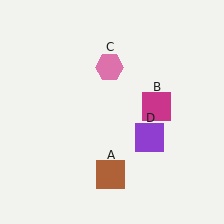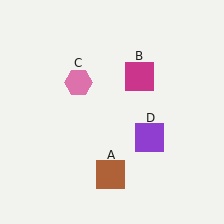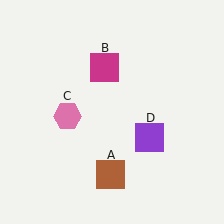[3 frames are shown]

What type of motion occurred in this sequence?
The magenta square (object B), pink hexagon (object C) rotated counterclockwise around the center of the scene.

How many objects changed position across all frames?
2 objects changed position: magenta square (object B), pink hexagon (object C).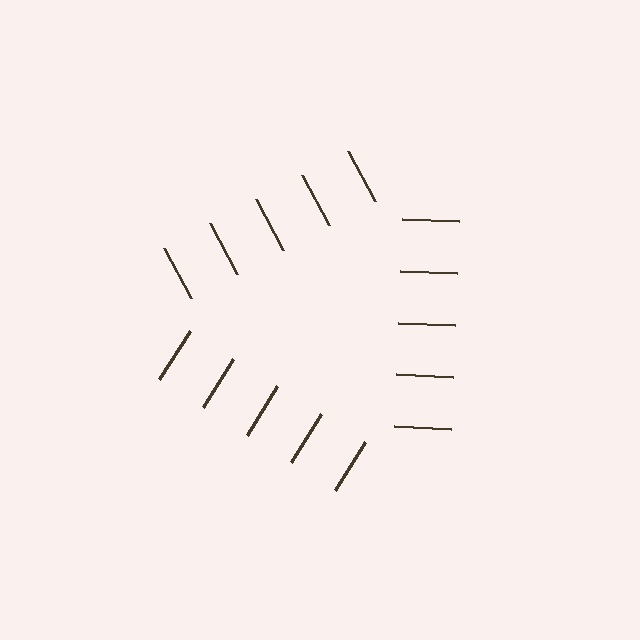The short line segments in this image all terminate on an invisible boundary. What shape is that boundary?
An illusory triangle — the line segments terminate on its edges but no continuous stroke is drawn.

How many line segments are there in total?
15 — 5 along each of the 3 edges.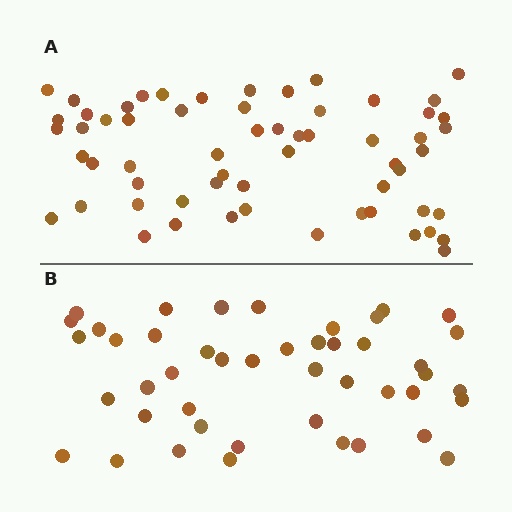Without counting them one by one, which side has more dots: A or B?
Region A (the top region) has more dots.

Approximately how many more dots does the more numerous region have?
Region A has approximately 15 more dots than region B.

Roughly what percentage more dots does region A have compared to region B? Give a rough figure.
About 35% more.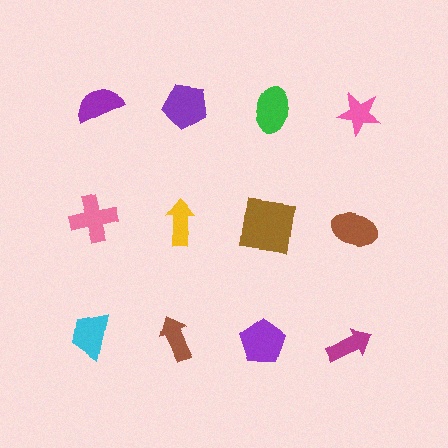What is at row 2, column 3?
A brown square.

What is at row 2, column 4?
A brown ellipse.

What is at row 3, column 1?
A cyan trapezoid.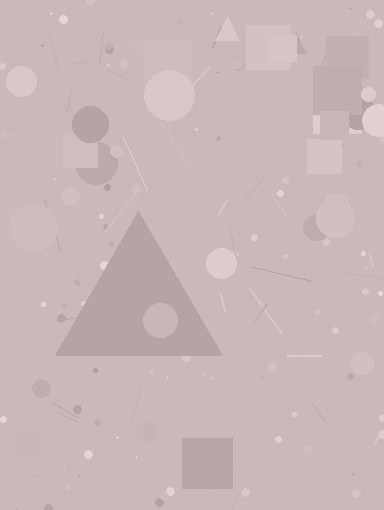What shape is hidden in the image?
A triangle is hidden in the image.